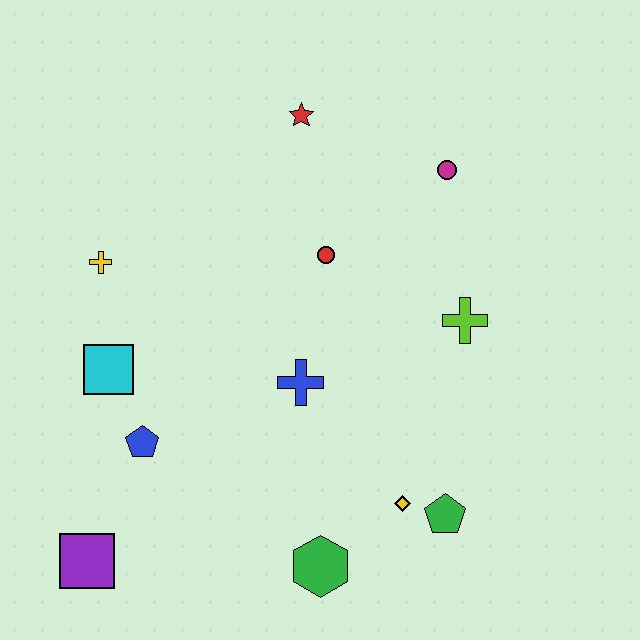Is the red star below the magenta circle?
No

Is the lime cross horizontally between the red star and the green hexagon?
No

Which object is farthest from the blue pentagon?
The magenta circle is farthest from the blue pentagon.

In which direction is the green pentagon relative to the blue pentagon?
The green pentagon is to the right of the blue pentagon.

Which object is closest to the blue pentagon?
The cyan square is closest to the blue pentagon.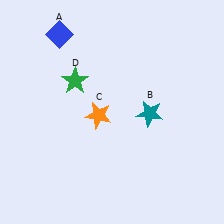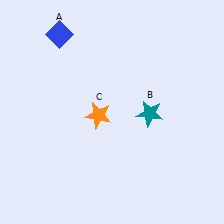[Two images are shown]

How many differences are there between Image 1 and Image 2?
There is 1 difference between the two images.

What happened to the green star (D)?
The green star (D) was removed in Image 2. It was in the top-left area of Image 1.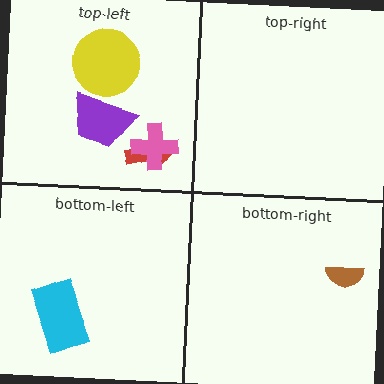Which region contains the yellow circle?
The top-left region.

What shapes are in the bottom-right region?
The brown semicircle.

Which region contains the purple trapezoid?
The top-left region.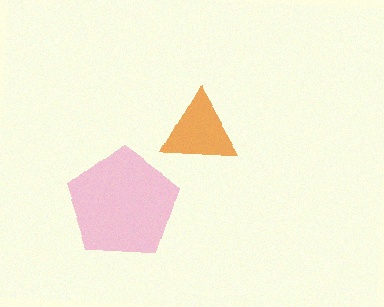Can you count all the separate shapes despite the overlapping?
Yes, there are 2 separate shapes.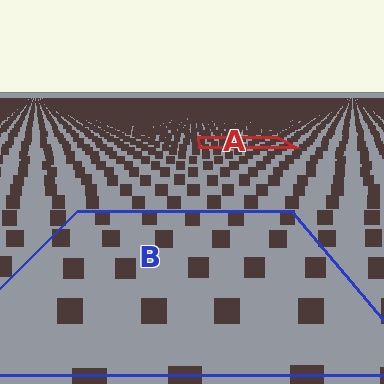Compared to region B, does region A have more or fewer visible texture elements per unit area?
Region A has more texture elements per unit area — they are packed more densely because it is farther away.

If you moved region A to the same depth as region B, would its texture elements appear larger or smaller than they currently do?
They would appear larger. At a closer depth, the same texture elements are projected at a bigger on-screen size.